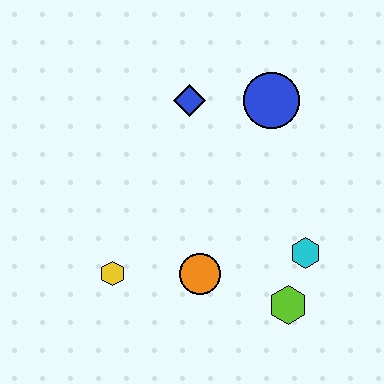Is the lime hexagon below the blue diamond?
Yes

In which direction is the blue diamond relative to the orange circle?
The blue diamond is above the orange circle.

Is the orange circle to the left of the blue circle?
Yes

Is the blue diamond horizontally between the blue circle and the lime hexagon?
No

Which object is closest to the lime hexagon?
The cyan hexagon is closest to the lime hexagon.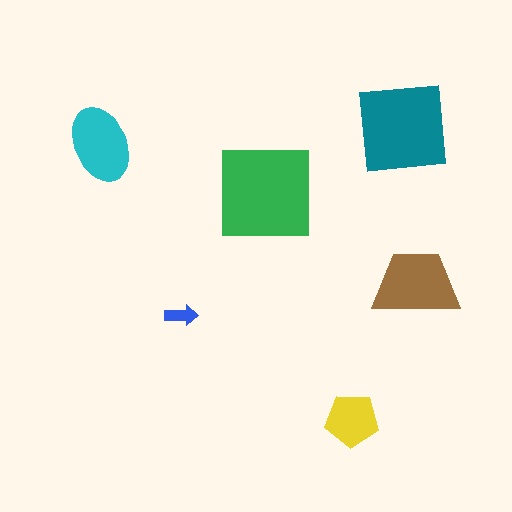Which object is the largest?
The green square.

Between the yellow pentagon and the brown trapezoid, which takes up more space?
The brown trapezoid.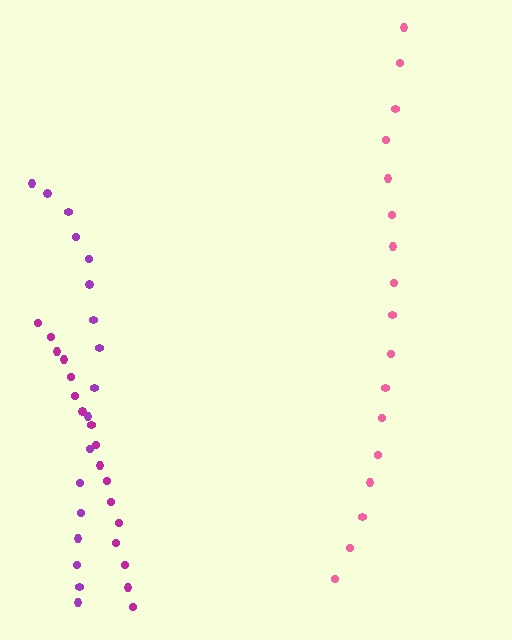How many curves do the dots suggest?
There are 3 distinct paths.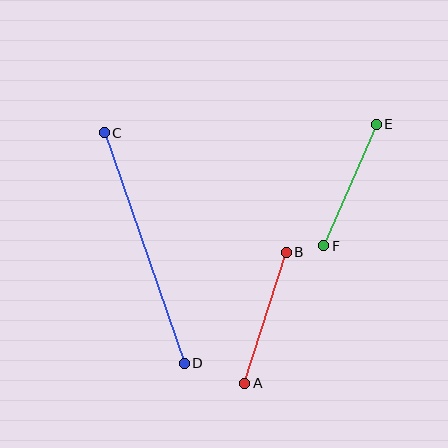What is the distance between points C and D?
The distance is approximately 244 pixels.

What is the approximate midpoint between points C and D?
The midpoint is at approximately (144, 248) pixels.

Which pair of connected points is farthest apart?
Points C and D are farthest apart.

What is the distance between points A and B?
The distance is approximately 137 pixels.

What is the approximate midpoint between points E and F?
The midpoint is at approximately (350, 185) pixels.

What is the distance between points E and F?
The distance is approximately 133 pixels.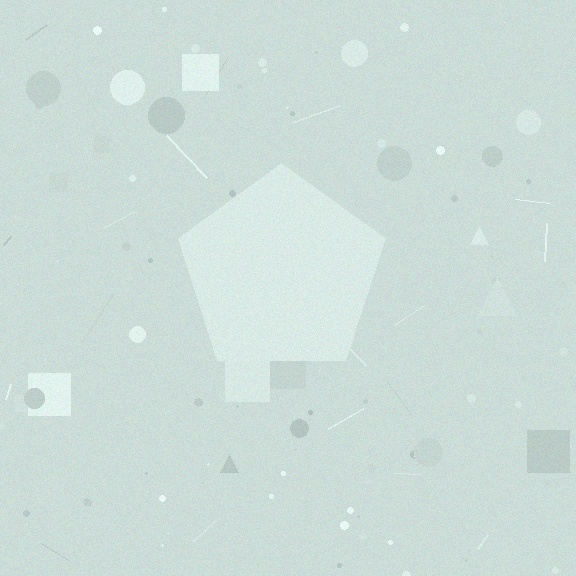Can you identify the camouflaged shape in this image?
The camouflaged shape is a pentagon.